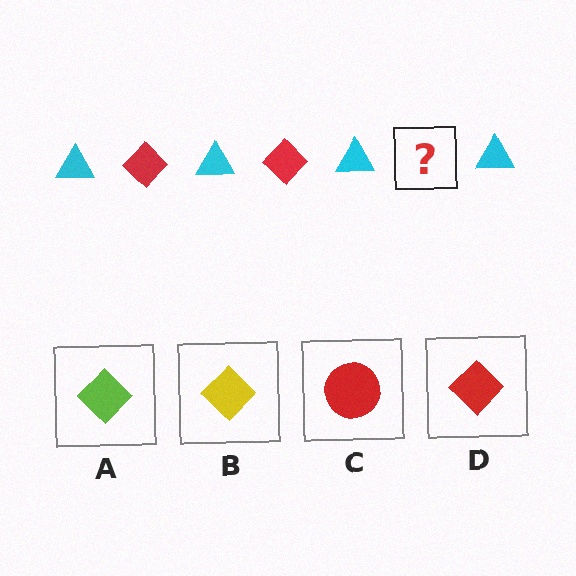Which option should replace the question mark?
Option D.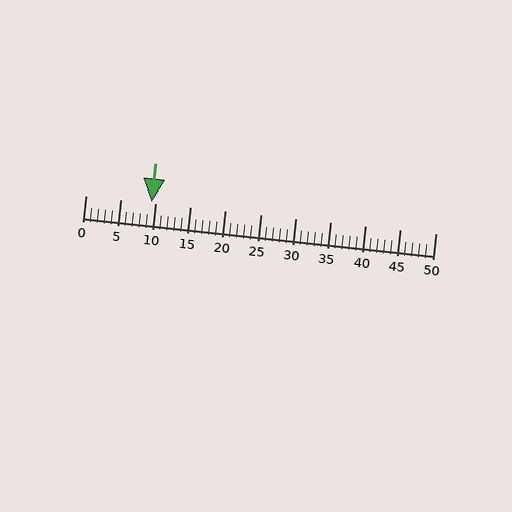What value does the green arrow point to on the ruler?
The green arrow points to approximately 10.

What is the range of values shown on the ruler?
The ruler shows values from 0 to 50.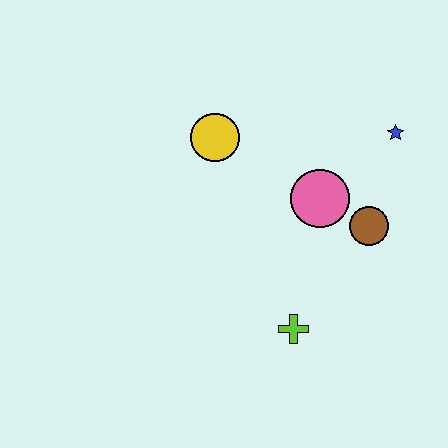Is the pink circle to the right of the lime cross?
Yes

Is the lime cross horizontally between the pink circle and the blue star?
No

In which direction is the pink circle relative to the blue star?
The pink circle is to the left of the blue star.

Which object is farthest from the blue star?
The lime cross is farthest from the blue star.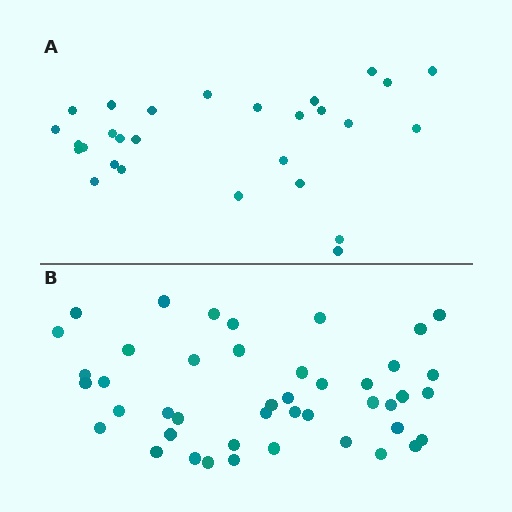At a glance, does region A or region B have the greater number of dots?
Region B (the bottom region) has more dots.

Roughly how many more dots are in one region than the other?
Region B has approximately 15 more dots than region A.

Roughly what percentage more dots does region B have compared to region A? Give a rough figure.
About 55% more.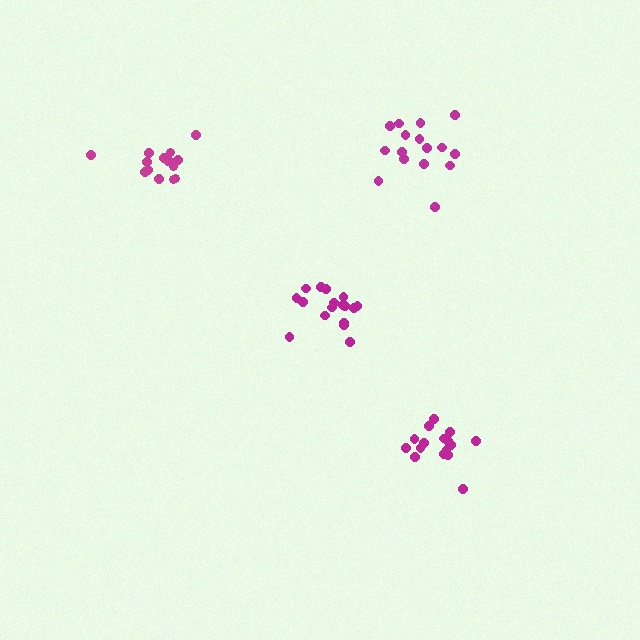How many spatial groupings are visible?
There are 4 spatial groupings.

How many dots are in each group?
Group 1: 15 dots, Group 2: 17 dots, Group 3: 16 dots, Group 4: 16 dots (64 total).